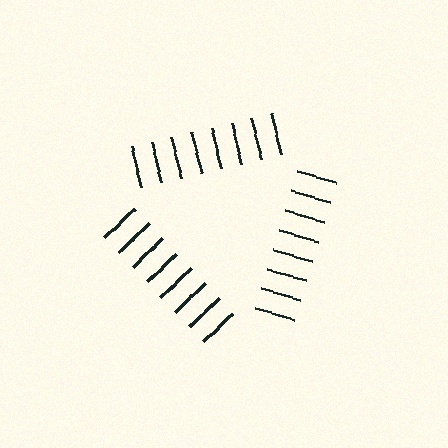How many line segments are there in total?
24 — 8 along each of the 3 edges.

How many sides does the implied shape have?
3 sides — the line-ends trace a triangle.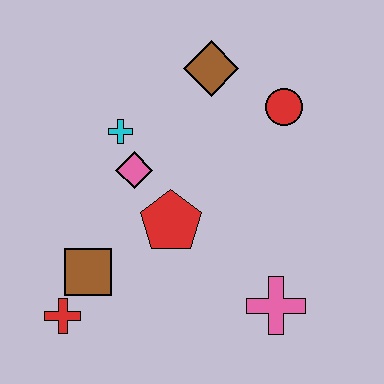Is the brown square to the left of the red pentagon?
Yes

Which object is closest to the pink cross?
The red pentagon is closest to the pink cross.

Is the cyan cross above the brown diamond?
No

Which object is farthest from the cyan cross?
The pink cross is farthest from the cyan cross.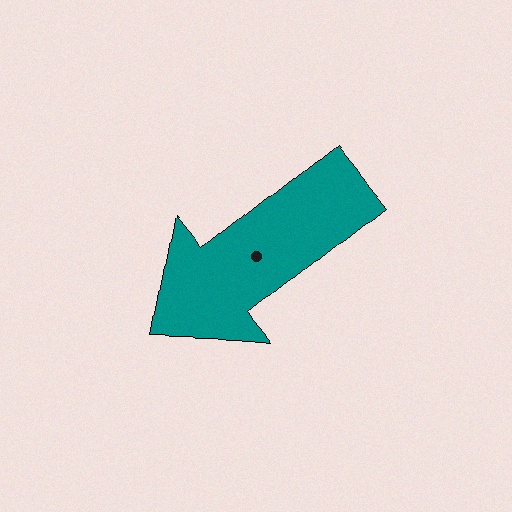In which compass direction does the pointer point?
Southwest.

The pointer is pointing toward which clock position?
Roughly 8 o'clock.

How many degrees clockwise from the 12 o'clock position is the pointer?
Approximately 231 degrees.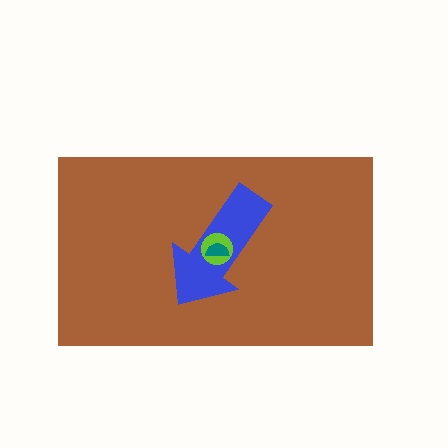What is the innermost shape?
The teal semicircle.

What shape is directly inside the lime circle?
The teal semicircle.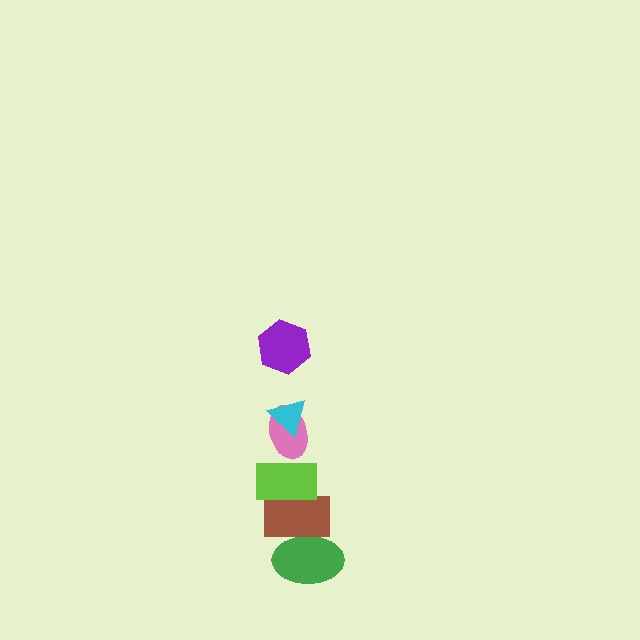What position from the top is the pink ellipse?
The pink ellipse is 3rd from the top.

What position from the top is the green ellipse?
The green ellipse is 6th from the top.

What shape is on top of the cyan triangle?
The purple hexagon is on top of the cyan triangle.